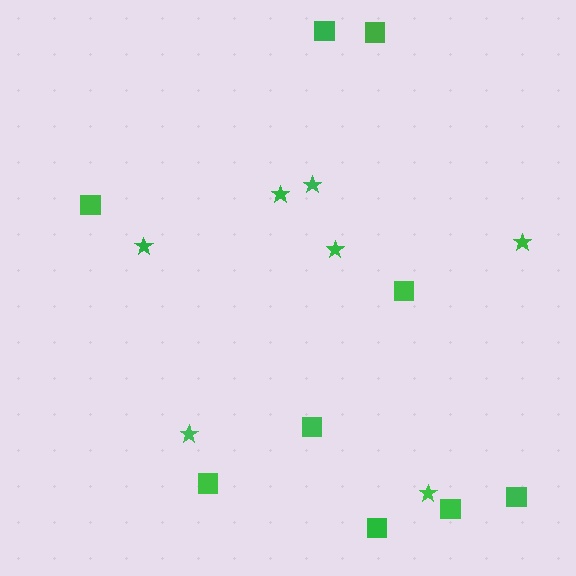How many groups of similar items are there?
There are 2 groups: one group of stars (7) and one group of squares (9).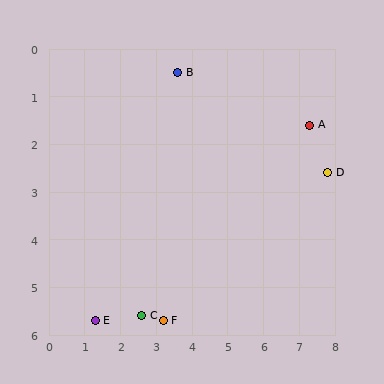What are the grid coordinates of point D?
Point D is at approximately (7.8, 2.6).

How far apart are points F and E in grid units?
Points F and E are about 1.9 grid units apart.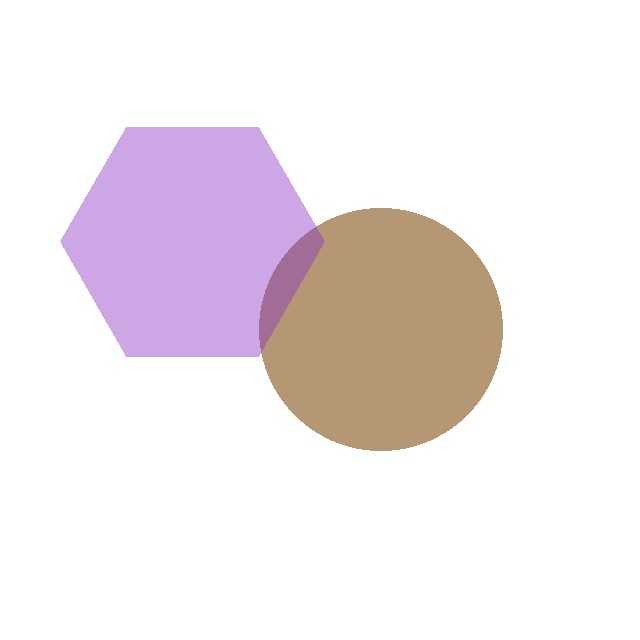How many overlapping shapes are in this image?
There are 2 overlapping shapes in the image.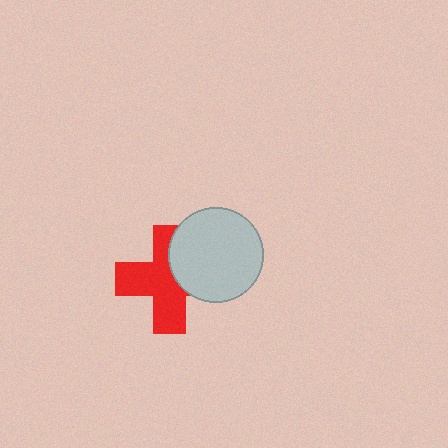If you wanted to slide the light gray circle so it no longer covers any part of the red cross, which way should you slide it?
Slide it right — that is the most direct way to separate the two shapes.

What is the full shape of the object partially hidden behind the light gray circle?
The partially hidden object is a red cross.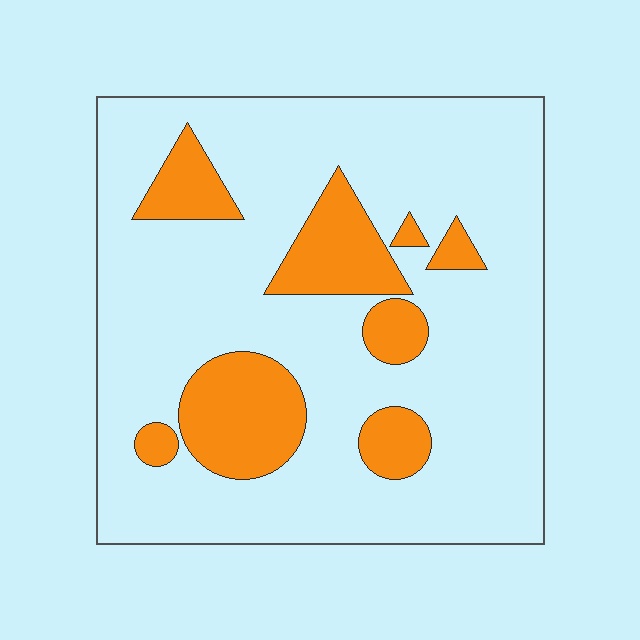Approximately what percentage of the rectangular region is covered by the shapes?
Approximately 20%.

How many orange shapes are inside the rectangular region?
8.